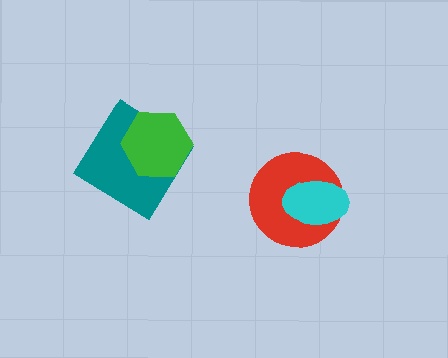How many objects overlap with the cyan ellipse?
1 object overlaps with the cyan ellipse.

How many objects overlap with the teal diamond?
1 object overlaps with the teal diamond.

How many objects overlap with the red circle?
1 object overlaps with the red circle.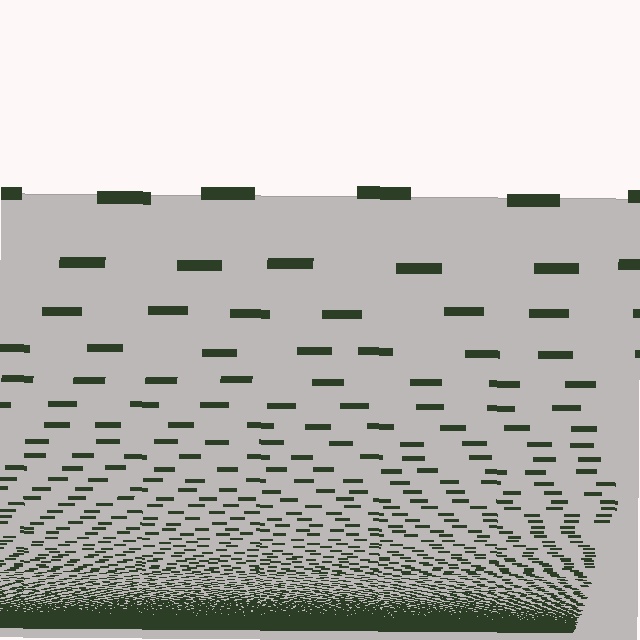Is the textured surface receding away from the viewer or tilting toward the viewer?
The surface appears to tilt toward the viewer. Texture elements get larger and sparser toward the top.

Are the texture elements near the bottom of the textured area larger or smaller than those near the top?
Smaller. The gradient is inverted — elements near the bottom are smaller and denser.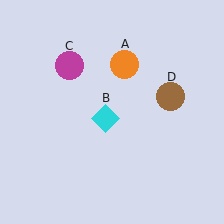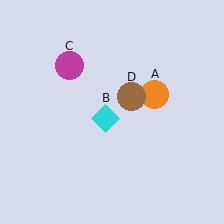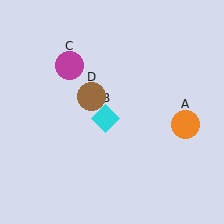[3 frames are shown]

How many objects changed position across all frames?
2 objects changed position: orange circle (object A), brown circle (object D).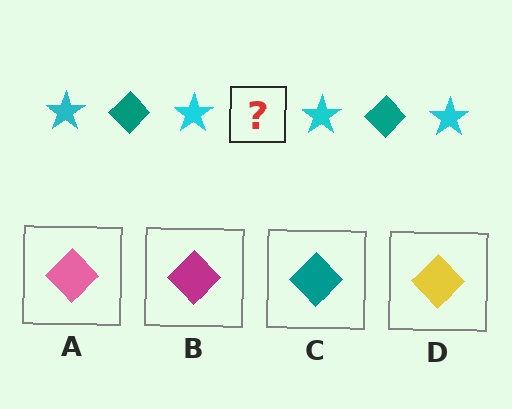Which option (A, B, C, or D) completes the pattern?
C.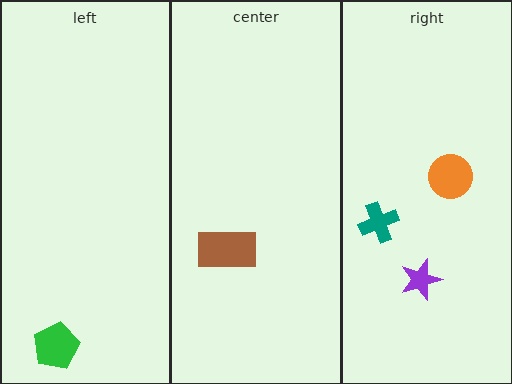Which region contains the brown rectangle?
The center region.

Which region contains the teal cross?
The right region.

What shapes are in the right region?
The teal cross, the orange circle, the purple star.